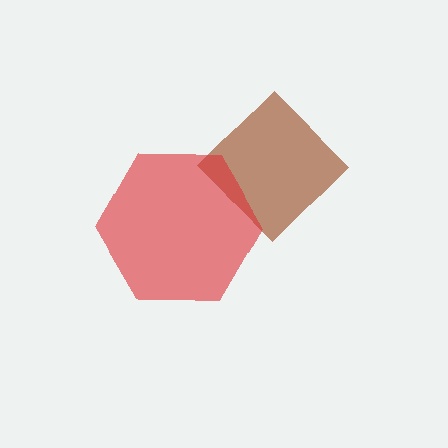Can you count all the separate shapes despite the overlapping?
Yes, there are 2 separate shapes.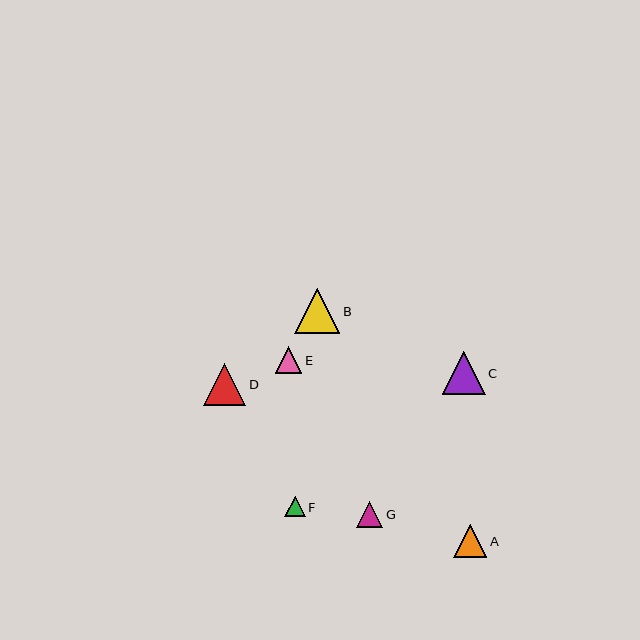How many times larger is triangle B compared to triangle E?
Triangle B is approximately 1.7 times the size of triangle E.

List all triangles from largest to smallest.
From largest to smallest: B, C, D, A, E, G, F.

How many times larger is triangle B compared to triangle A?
Triangle B is approximately 1.3 times the size of triangle A.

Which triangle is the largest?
Triangle B is the largest with a size of approximately 45 pixels.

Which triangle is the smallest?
Triangle F is the smallest with a size of approximately 20 pixels.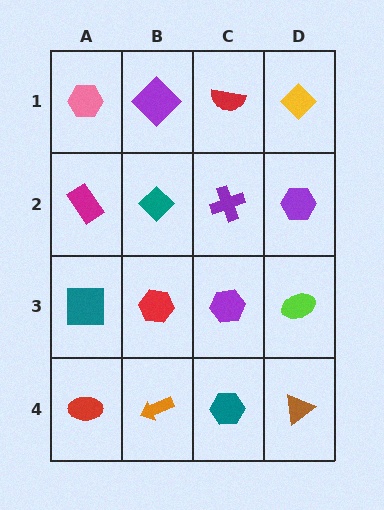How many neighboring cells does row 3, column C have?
4.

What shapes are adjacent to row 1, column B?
A teal diamond (row 2, column B), a pink hexagon (row 1, column A), a red semicircle (row 1, column C).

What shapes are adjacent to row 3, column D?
A purple hexagon (row 2, column D), a brown triangle (row 4, column D), a purple hexagon (row 3, column C).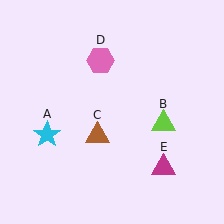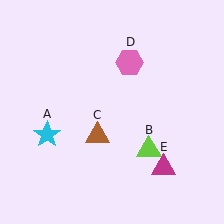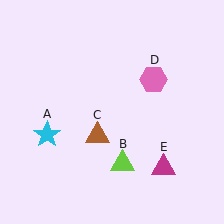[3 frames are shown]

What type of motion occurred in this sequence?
The lime triangle (object B), pink hexagon (object D) rotated clockwise around the center of the scene.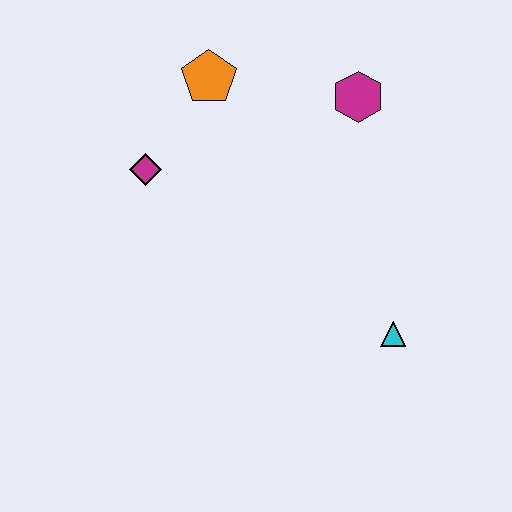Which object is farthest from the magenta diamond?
The cyan triangle is farthest from the magenta diamond.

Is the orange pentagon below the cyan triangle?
No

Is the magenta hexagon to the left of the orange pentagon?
No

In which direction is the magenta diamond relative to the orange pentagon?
The magenta diamond is below the orange pentagon.